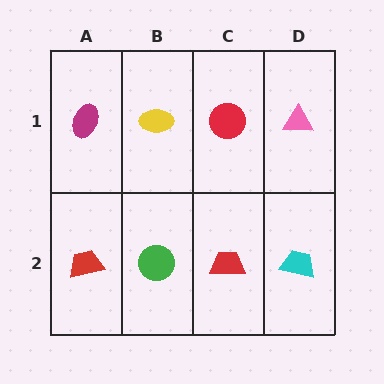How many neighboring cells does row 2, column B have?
3.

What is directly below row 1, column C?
A red trapezoid.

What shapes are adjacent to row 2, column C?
A red circle (row 1, column C), a green circle (row 2, column B), a cyan trapezoid (row 2, column D).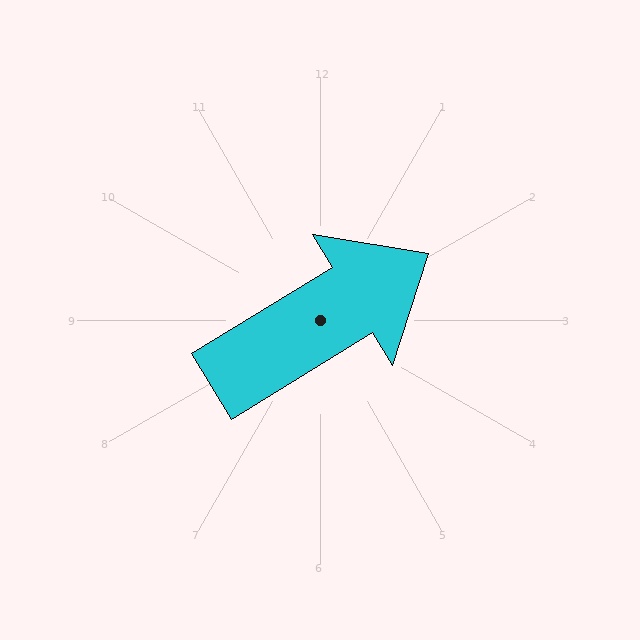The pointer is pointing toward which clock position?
Roughly 2 o'clock.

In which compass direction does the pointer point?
Northeast.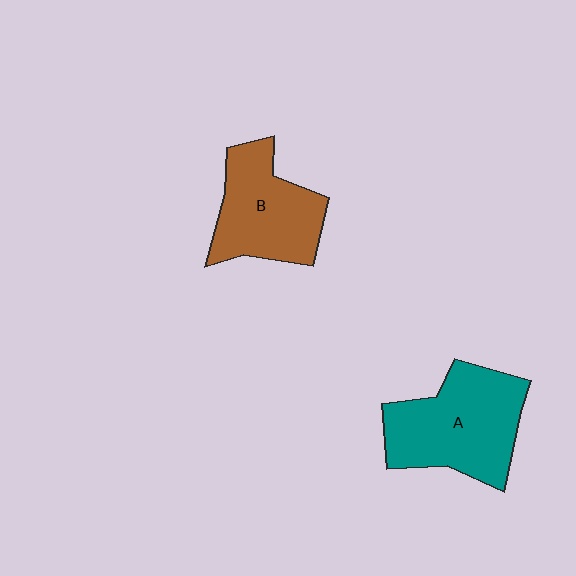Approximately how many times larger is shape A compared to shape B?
Approximately 1.2 times.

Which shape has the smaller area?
Shape B (brown).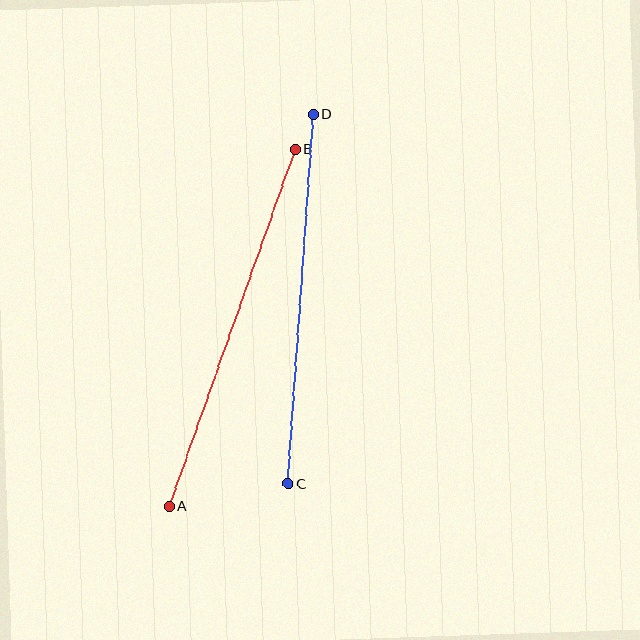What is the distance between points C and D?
The distance is approximately 370 pixels.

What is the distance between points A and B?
The distance is approximately 379 pixels.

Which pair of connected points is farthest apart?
Points A and B are farthest apart.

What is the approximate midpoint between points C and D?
The midpoint is at approximately (301, 299) pixels.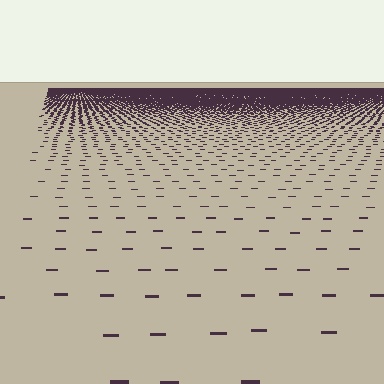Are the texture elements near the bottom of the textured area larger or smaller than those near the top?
Larger. Near the bottom, elements are closer to the viewer and appear at a bigger on-screen size.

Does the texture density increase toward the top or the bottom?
Density increases toward the top.